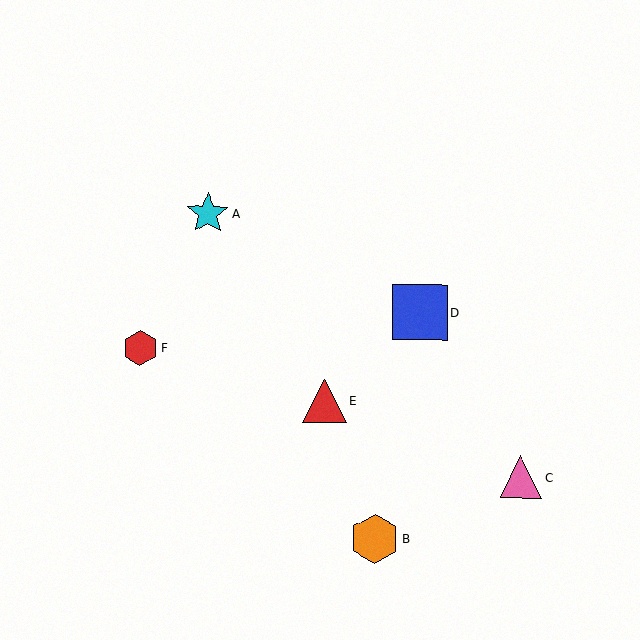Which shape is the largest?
The blue square (labeled D) is the largest.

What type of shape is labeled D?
Shape D is a blue square.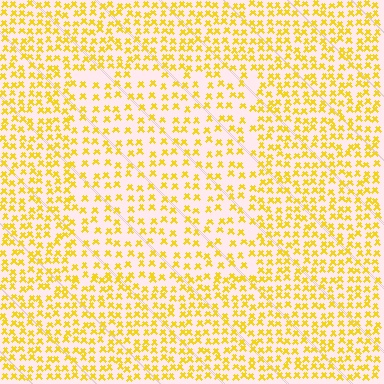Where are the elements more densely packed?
The elements are more densely packed outside the rectangle boundary.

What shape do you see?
I see a rectangle.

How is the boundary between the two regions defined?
The boundary is defined by a change in element density (approximately 1.6x ratio). All elements are the same color, size, and shape.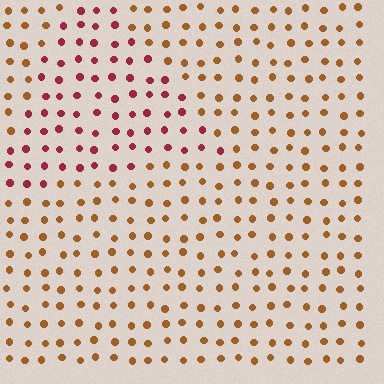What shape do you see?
I see a triangle.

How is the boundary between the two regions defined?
The boundary is defined purely by a slight shift in hue (about 44 degrees). Spacing, size, and orientation are identical on both sides.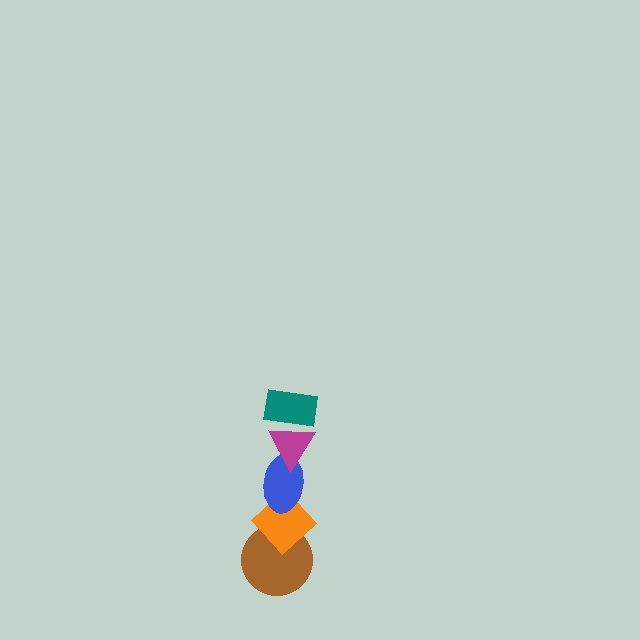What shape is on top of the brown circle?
The orange diamond is on top of the brown circle.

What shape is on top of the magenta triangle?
The teal rectangle is on top of the magenta triangle.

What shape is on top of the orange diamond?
The blue ellipse is on top of the orange diamond.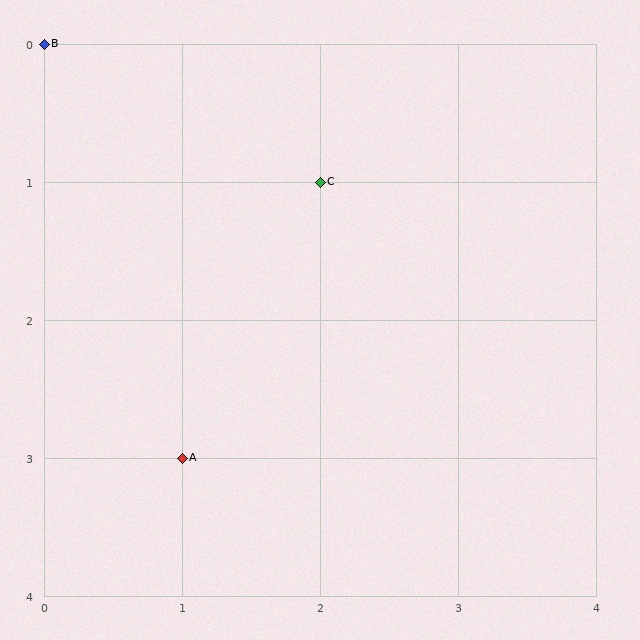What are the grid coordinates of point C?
Point C is at grid coordinates (2, 1).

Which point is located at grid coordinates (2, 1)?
Point C is at (2, 1).